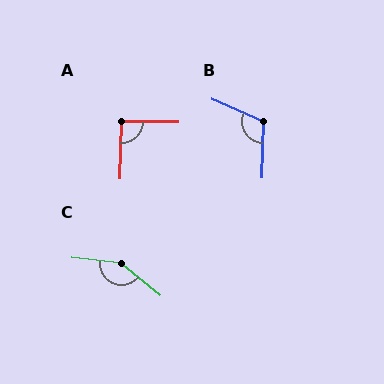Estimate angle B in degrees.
Approximately 112 degrees.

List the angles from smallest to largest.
A (91°), B (112°), C (146°).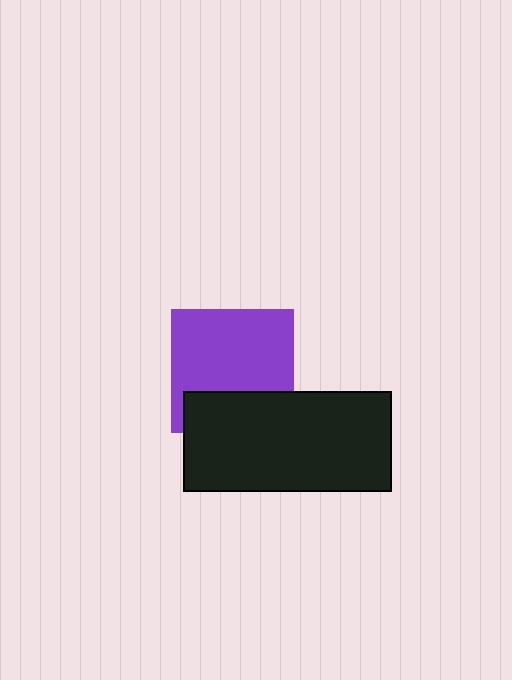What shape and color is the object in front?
The object in front is a black rectangle.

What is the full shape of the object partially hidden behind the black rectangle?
The partially hidden object is a purple square.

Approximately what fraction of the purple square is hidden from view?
Roughly 31% of the purple square is hidden behind the black rectangle.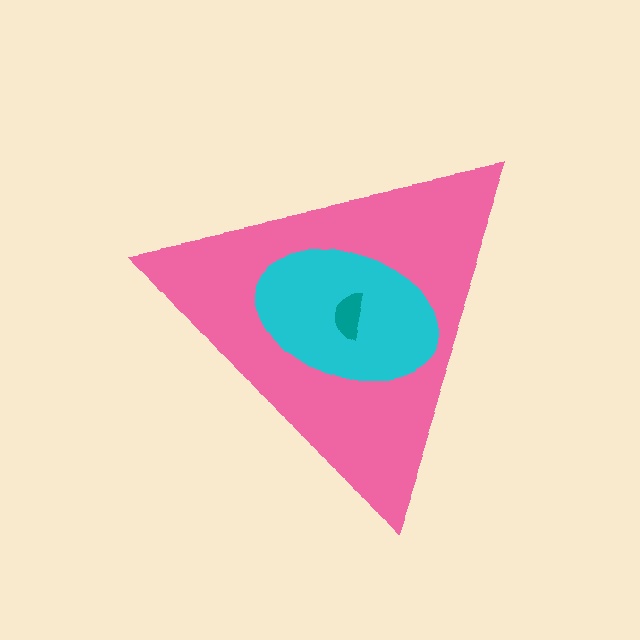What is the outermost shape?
The pink triangle.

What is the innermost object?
The teal semicircle.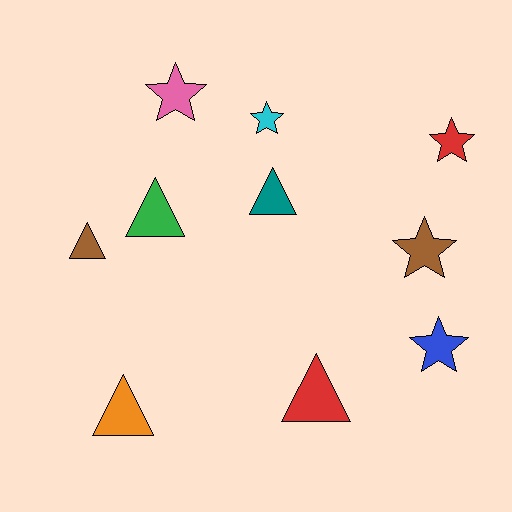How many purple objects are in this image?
There are no purple objects.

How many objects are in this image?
There are 10 objects.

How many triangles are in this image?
There are 5 triangles.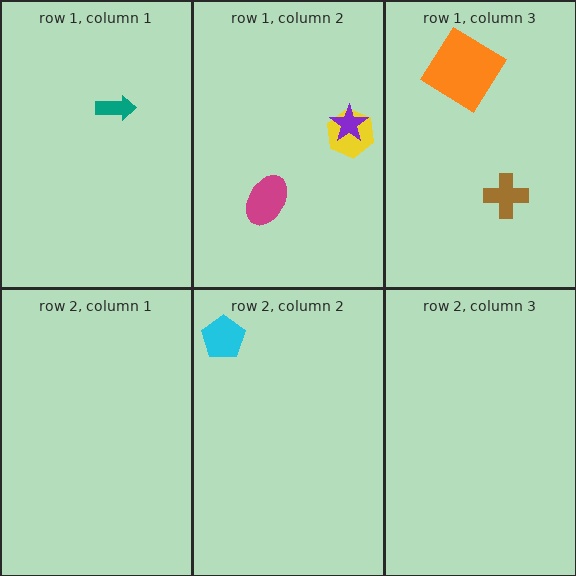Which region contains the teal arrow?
The row 1, column 1 region.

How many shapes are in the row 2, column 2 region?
1.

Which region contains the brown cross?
The row 1, column 3 region.